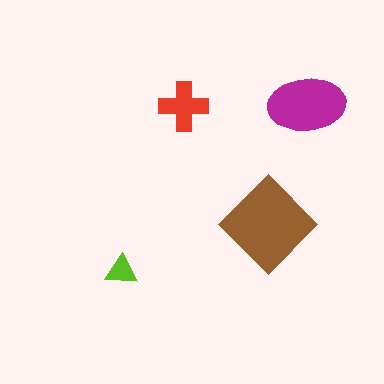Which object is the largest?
The brown diamond.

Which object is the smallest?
The lime triangle.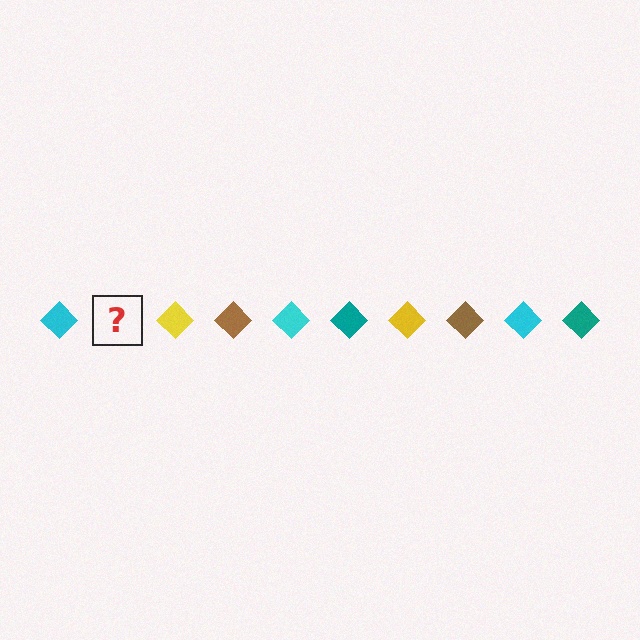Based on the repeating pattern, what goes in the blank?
The blank should be a teal diamond.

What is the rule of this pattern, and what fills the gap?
The rule is that the pattern cycles through cyan, teal, yellow, brown diamonds. The gap should be filled with a teal diamond.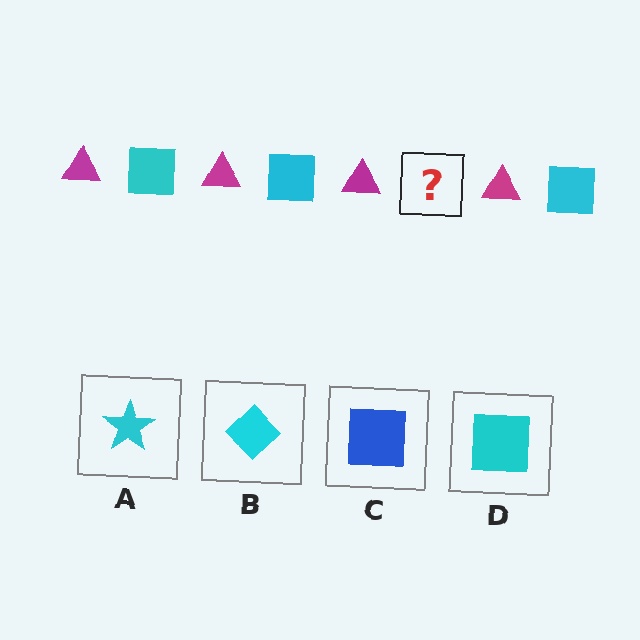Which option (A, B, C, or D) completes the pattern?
D.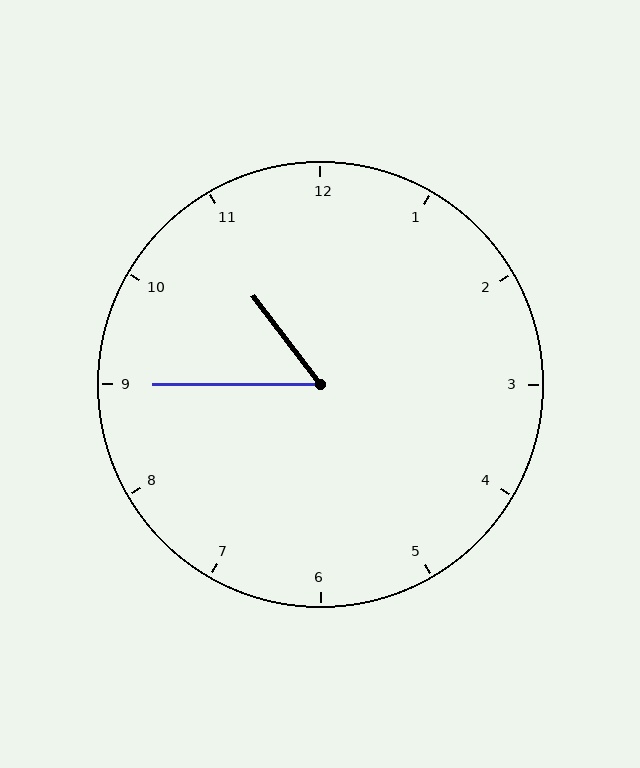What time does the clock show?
10:45.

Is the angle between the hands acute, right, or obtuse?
It is acute.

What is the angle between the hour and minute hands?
Approximately 52 degrees.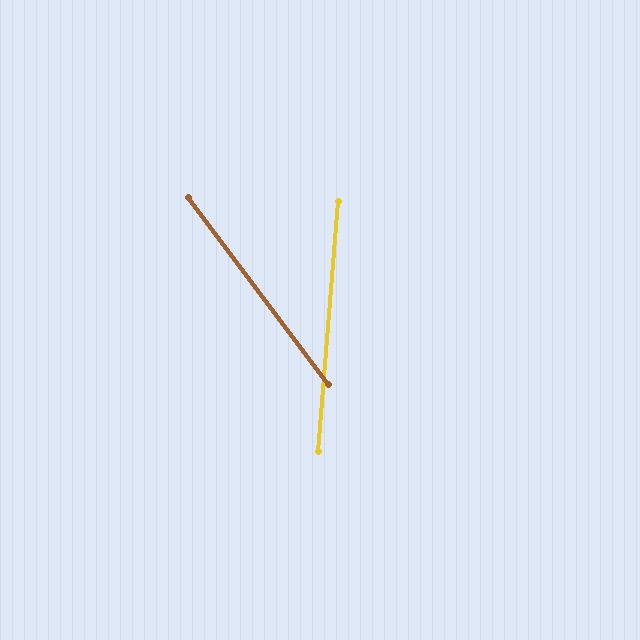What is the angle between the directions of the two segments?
Approximately 41 degrees.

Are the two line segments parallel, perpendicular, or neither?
Neither parallel nor perpendicular — they differ by about 41°.